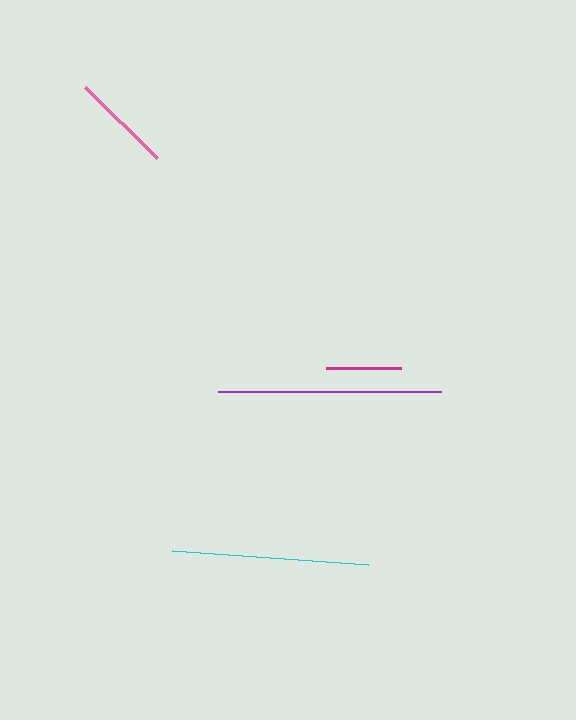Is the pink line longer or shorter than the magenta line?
The pink line is longer than the magenta line.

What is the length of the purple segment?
The purple segment is approximately 223 pixels long.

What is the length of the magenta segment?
The magenta segment is approximately 75 pixels long.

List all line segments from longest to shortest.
From longest to shortest: purple, cyan, pink, magenta.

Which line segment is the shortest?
The magenta line is the shortest at approximately 75 pixels.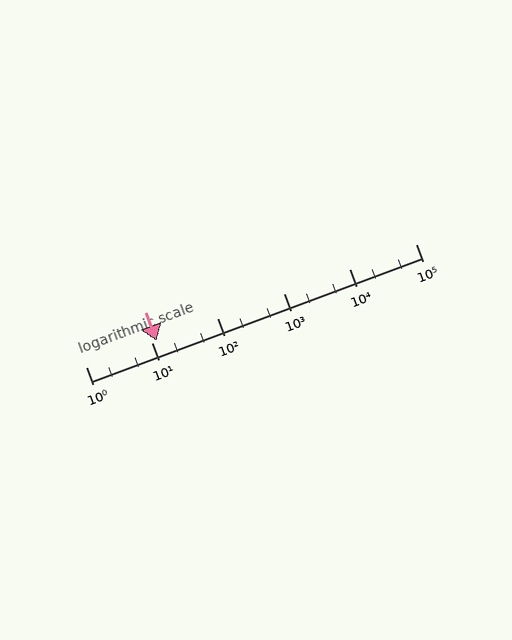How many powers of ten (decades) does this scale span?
The scale spans 5 decades, from 1 to 100000.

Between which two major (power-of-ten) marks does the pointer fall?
The pointer is between 10 and 100.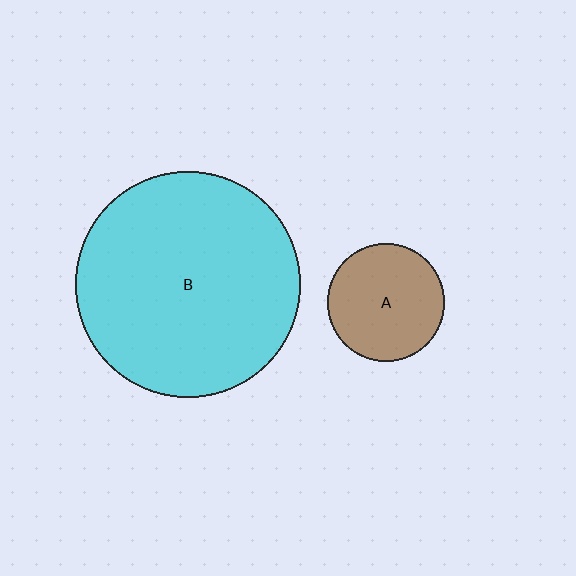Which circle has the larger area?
Circle B (cyan).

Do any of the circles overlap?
No, none of the circles overlap.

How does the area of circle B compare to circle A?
Approximately 3.7 times.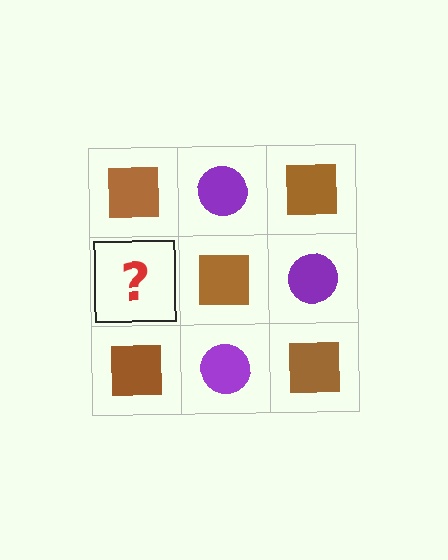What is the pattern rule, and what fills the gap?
The rule is that it alternates brown square and purple circle in a checkerboard pattern. The gap should be filled with a purple circle.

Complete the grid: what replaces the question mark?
The question mark should be replaced with a purple circle.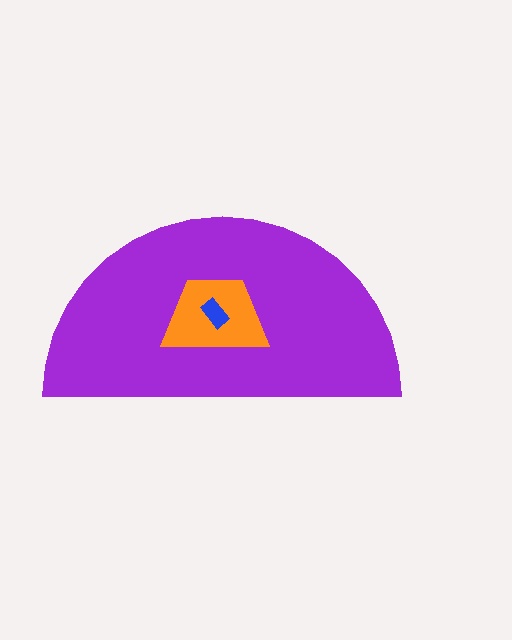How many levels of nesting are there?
3.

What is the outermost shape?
The purple semicircle.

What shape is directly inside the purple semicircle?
The orange trapezoid.